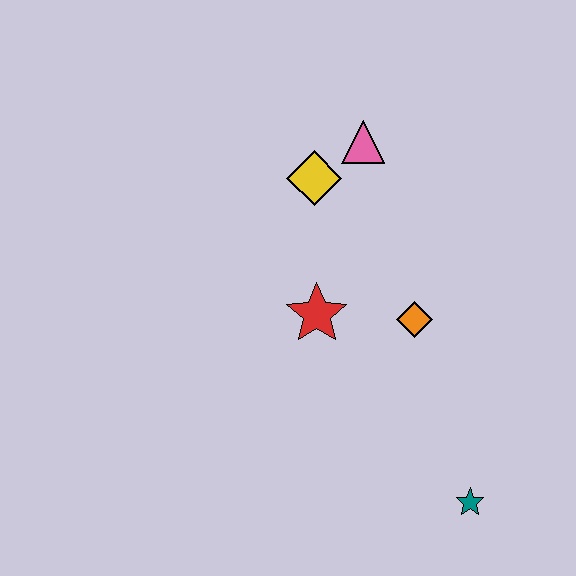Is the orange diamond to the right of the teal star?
No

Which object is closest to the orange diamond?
The red star is closest to the orange diamond.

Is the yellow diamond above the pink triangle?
No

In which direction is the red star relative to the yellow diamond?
The red star is below the yellow diamond.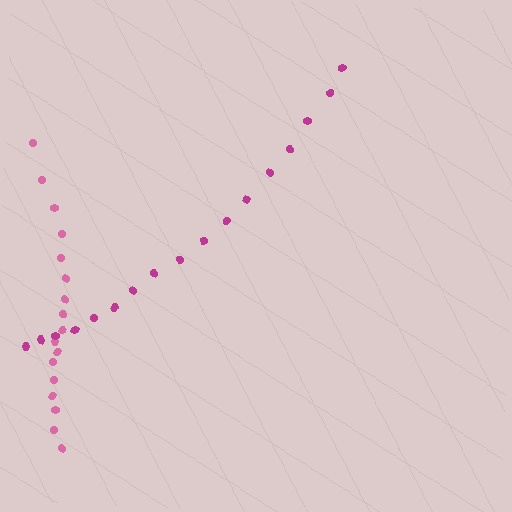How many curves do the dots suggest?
There are 2 distinct paths.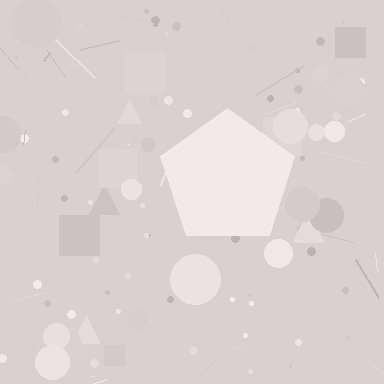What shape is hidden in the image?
A pentagon is hidden in the image.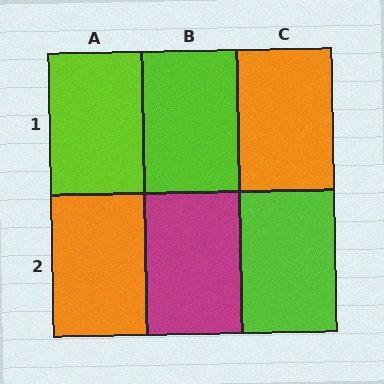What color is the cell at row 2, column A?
Orange.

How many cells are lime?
3 cells are lime.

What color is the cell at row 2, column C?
Lime.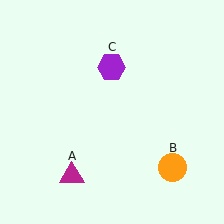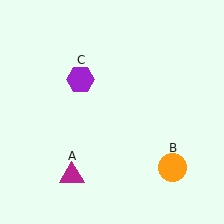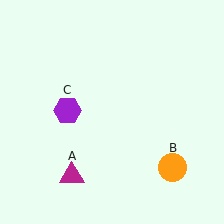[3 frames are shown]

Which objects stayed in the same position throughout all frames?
Magenta triangle (object A) and orange circle (object B) remained stationary.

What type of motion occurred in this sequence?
The purple hexagon (object C) rotated counterclockwise around the center of the scene.